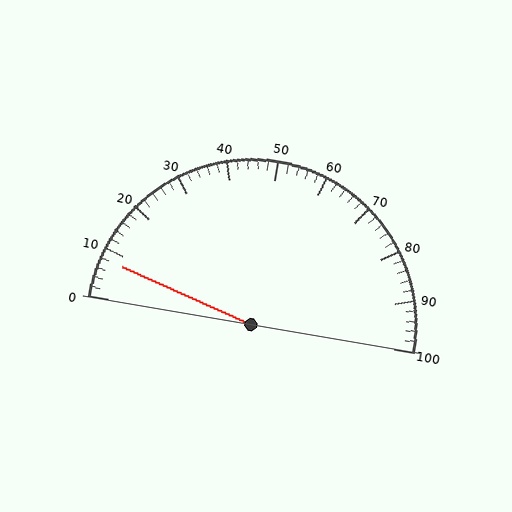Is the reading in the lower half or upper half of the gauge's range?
The reading is in the lower half of the range (0 to 100).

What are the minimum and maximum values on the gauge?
The gauge ranges from 0 to 100.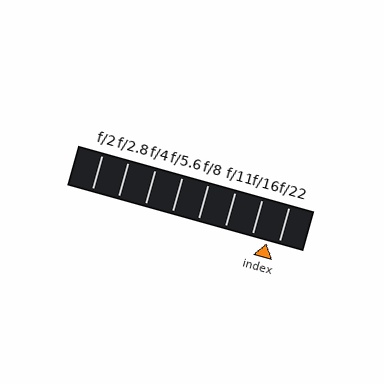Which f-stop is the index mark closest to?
The index mark is closest to f/22.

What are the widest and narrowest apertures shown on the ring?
The widest aperture shown is f/2 and the narrowest is f/22.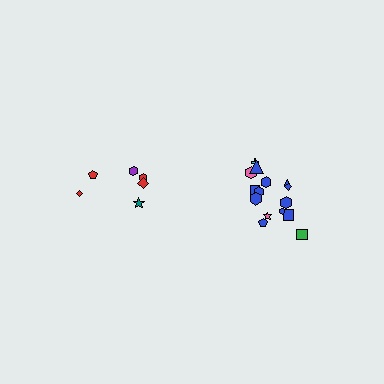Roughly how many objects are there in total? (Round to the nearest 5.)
Roughly 20 objects in total.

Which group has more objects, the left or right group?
The right group.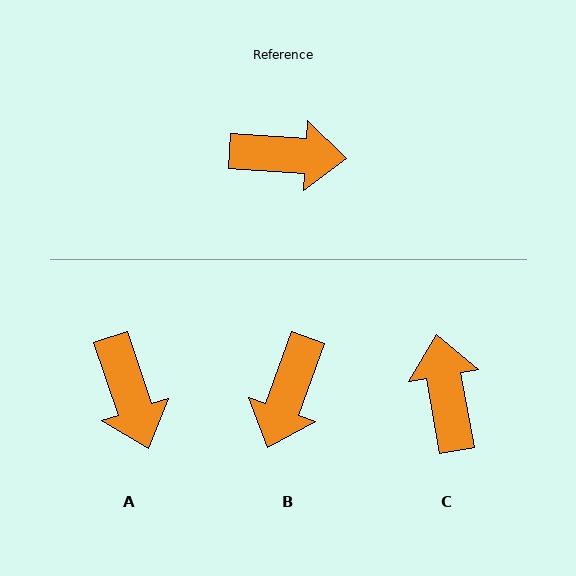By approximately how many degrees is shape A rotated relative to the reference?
Approximately 68 degrees clockwise.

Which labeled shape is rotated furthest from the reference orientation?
B, about 107 degrees away.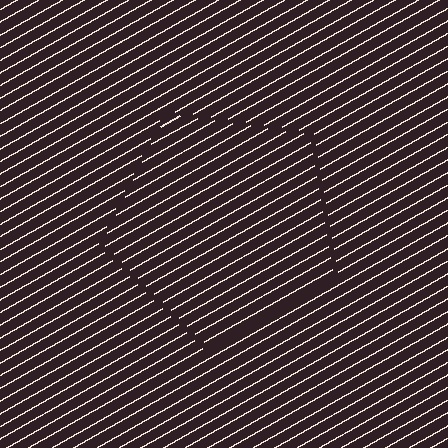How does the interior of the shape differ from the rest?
The interior of the shape contains the same grating, shifted by half a period — the contour is defined by the phase discontinuity where line-ends from the inner and outer gratings abut.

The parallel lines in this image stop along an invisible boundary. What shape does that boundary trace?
An illusory pentagon. The interior of the shape contains the same grating, shifted by half a period — the contour is defined by the phase discontinuity where line-ends from the inner and outer gratings abut.